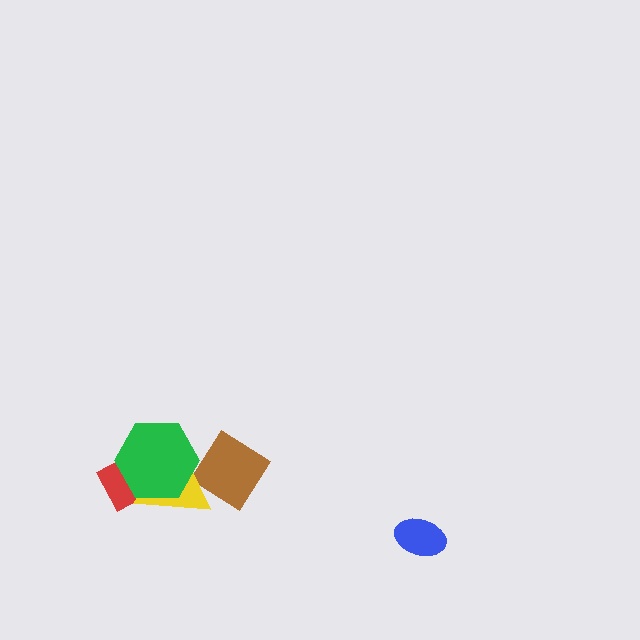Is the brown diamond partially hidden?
Yes, it is partially covered by another shape.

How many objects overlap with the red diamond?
2 objects overlap with the red diamond.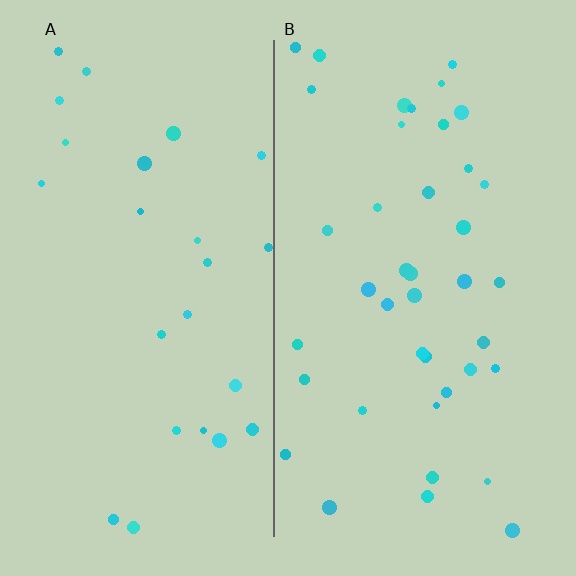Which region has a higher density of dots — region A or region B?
B (the right).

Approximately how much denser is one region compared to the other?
Approximately 1.7× — region B over region A.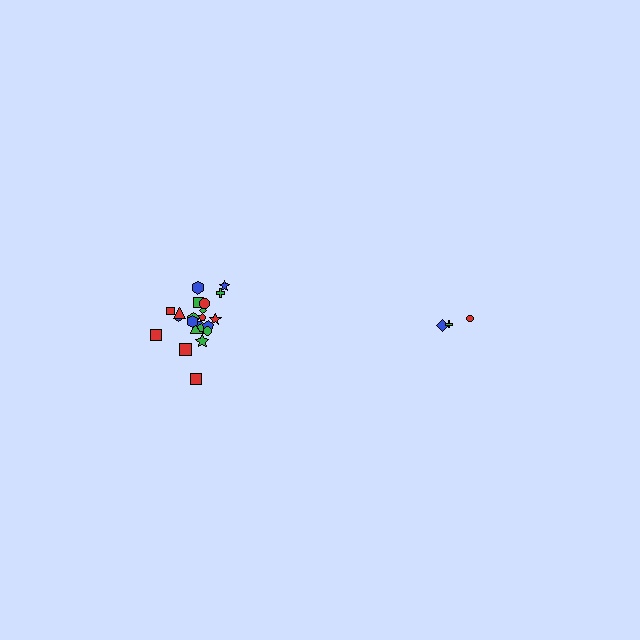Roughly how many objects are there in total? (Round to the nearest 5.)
Roughly 25 objects in total.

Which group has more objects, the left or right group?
The left group.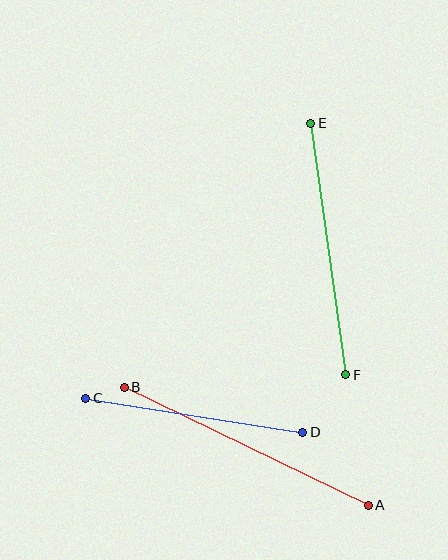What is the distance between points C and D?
The distance is approximately 219 pixels.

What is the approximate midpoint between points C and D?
The midpoint is at approximately (194, 415) pixels.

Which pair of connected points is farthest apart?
Points A and B are farthest apart.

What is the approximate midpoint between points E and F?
The midpoint is at approximately (328, 249) pixels.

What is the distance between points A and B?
The distance is approximately 271 pixels.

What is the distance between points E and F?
The distance is approximately 254 pixels.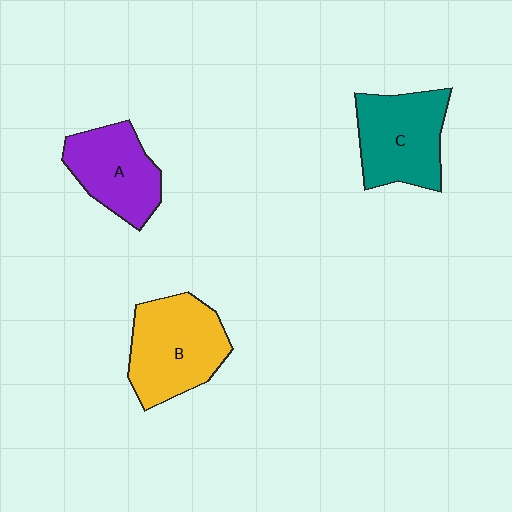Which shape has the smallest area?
Shape A (purple).